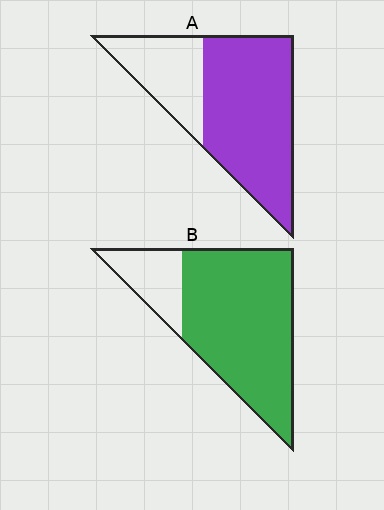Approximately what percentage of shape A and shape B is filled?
A is approximately 70% and B is approximately 80%.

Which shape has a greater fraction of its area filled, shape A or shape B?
Shape B.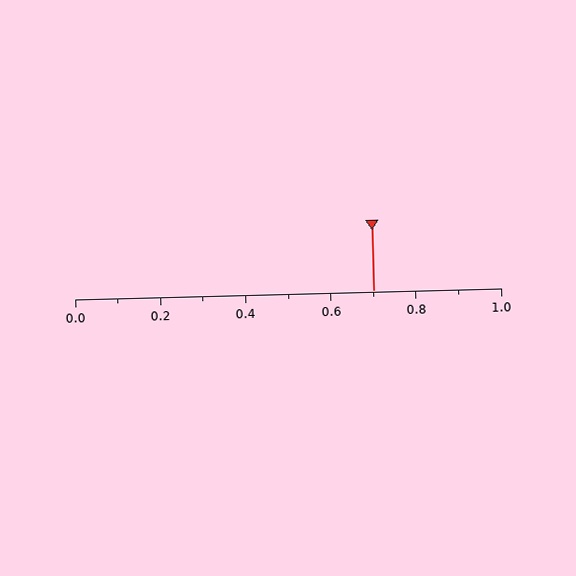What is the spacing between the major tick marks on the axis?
The major ticks are spaced 0.2 apart.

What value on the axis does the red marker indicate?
The marker indicates approximately 0.7.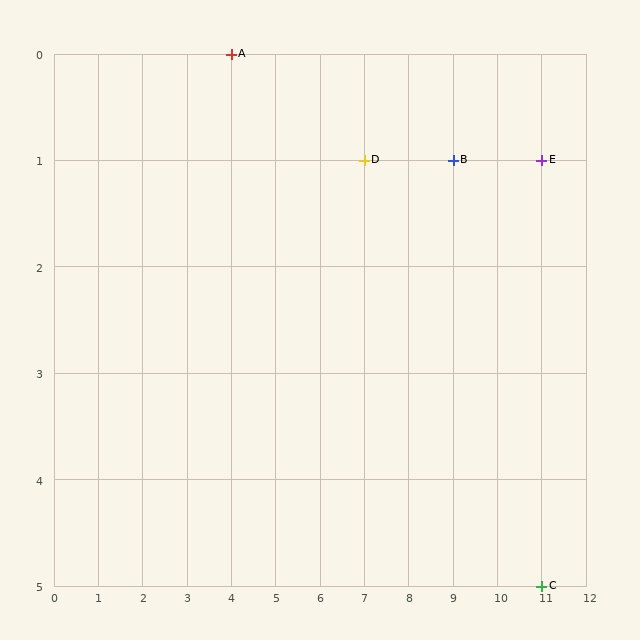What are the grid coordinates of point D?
Point D is at grid coordinates (7, 1).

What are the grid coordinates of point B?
Point B is at grid coordinates (9, 1).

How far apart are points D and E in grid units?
Points D and E are 4 columns apart.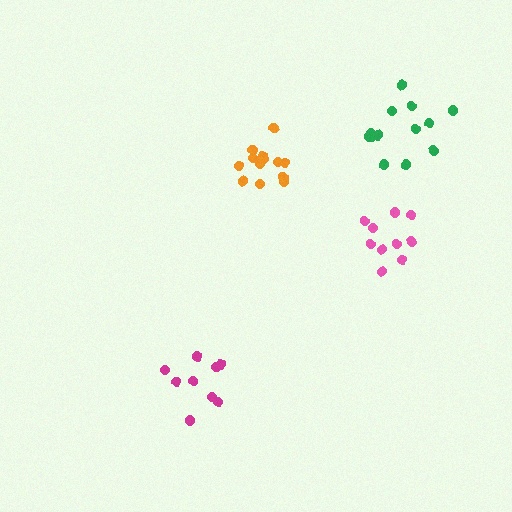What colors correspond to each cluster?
The clusters are colored: pink, magenta, orange, green.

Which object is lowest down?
The magenta cluster is bottommost.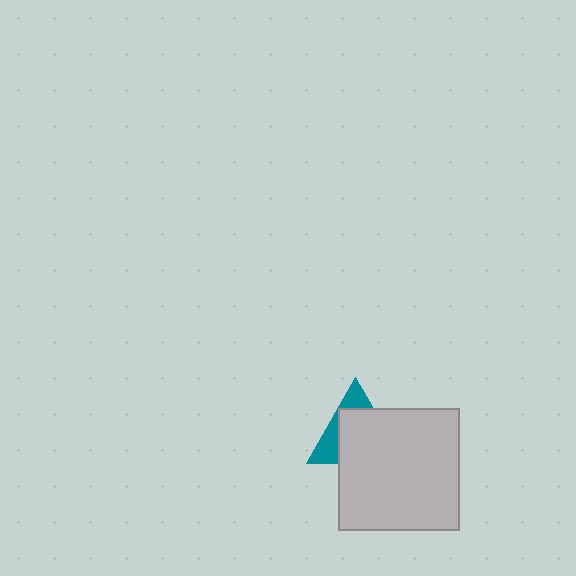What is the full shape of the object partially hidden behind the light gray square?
The partially hidden object is a teal triangle.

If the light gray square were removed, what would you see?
You would see the complete teal triangle.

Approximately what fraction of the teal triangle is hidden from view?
Roughly 67% of the teal triangle is hidden behind the light gray square.